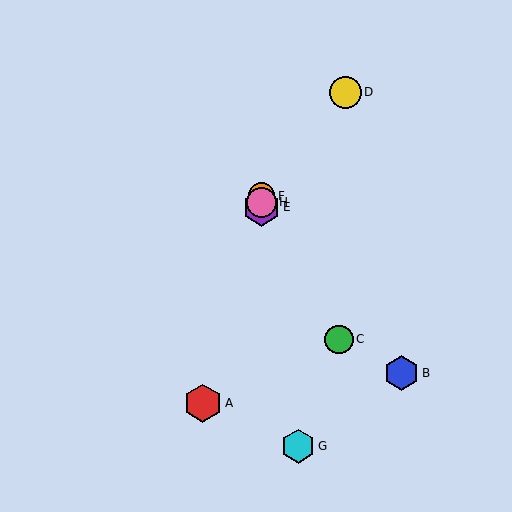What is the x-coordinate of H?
Object H is at x≈261.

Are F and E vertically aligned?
Yes, both are at x≈261.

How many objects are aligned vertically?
3 objects (E, F, H) are aligned vertically.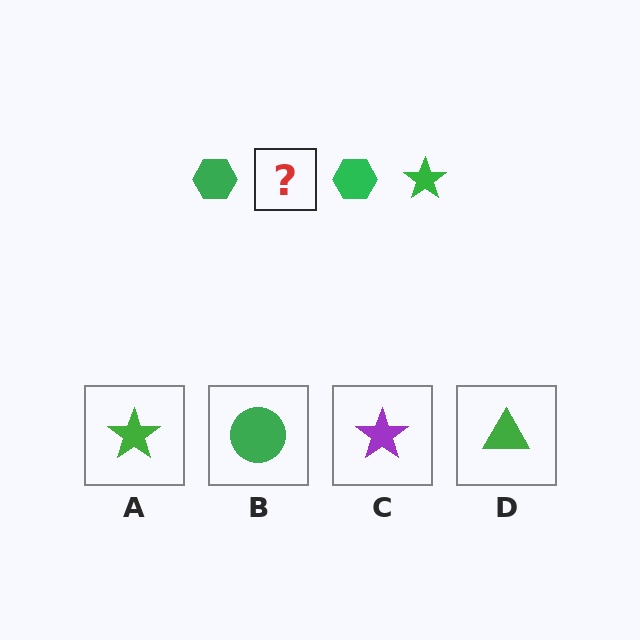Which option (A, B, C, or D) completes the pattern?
A.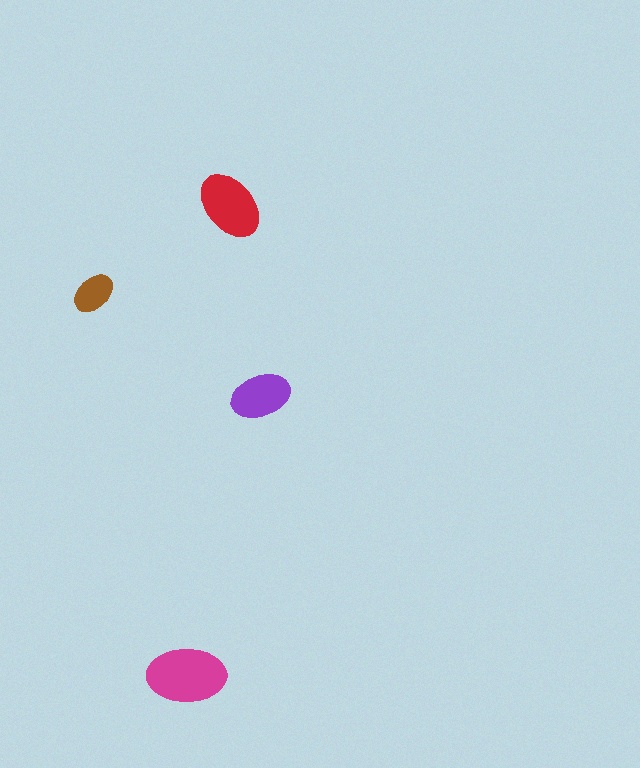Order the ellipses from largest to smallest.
the magenta one, the red one, the purple one, the brown one.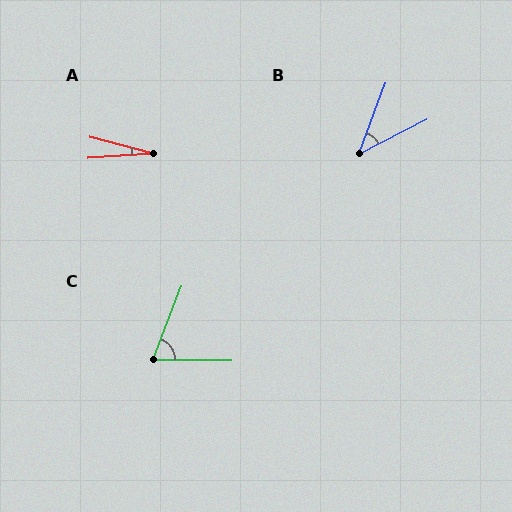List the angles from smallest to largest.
A (19°), B (42°), C (69°).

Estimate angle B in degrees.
Approximately 42 degrees.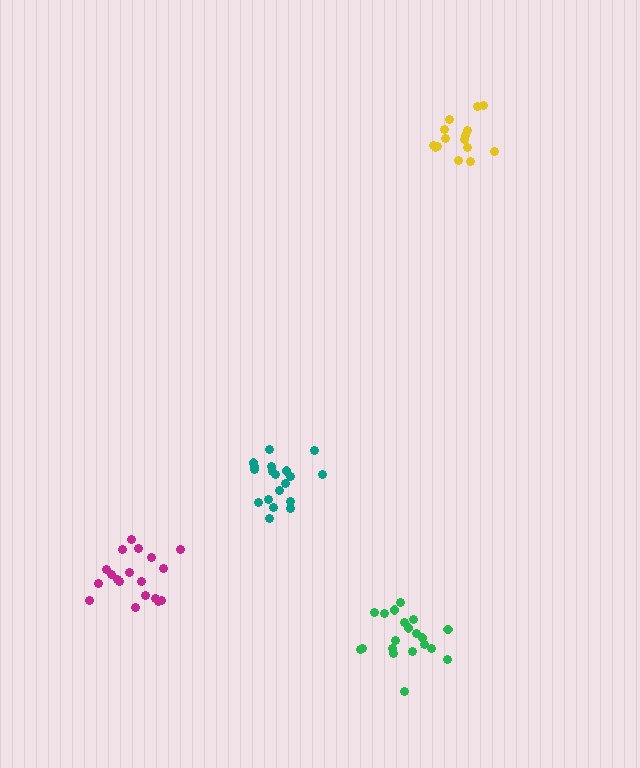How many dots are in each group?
Group 1: 20 dots, Group 2: 19 dots, Group 3: 15 dots, Group 4: 19 dots (73 total).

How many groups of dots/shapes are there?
There are 4 groups.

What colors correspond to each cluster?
The clusters are colored: green, magenta, yellow, teal.